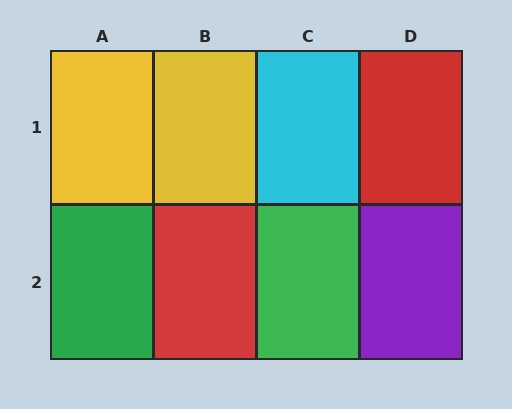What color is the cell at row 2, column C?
Green.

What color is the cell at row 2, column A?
Green.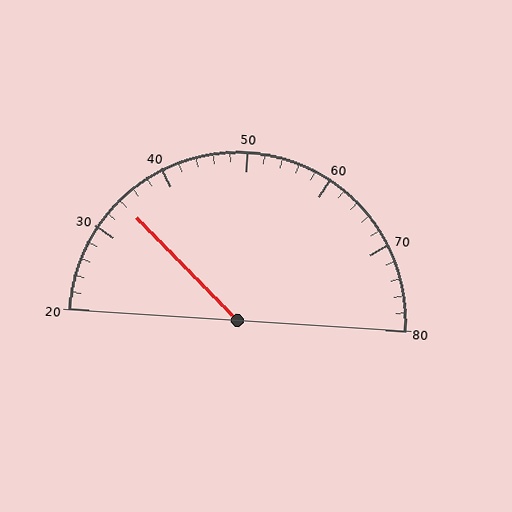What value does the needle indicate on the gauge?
The needle indicates approximately 34.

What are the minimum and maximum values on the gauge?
The gauge ranges from 20 to 80.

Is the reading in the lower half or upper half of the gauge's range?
The reading is in the lower half of the range (20 to 80).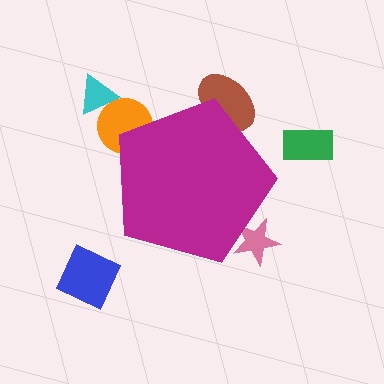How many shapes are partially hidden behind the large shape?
3 shapes are partially hidden.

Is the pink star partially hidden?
Yes, the pink star is partially hidden behind the magenta pentagon.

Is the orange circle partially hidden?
Yes, the orange circle is partially hidden behind the magenta pentagon.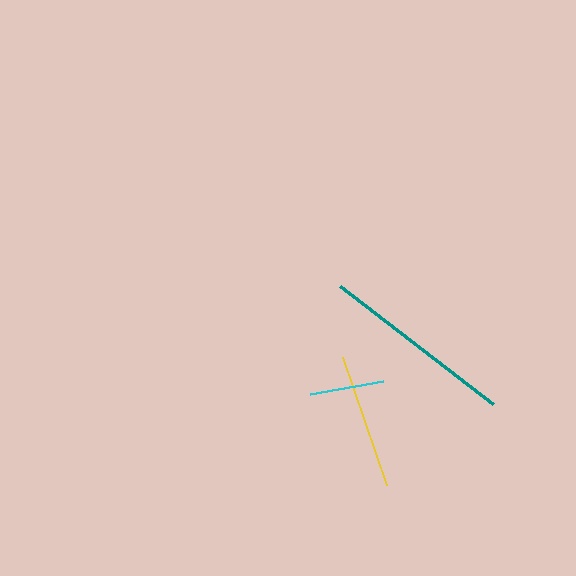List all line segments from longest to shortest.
From longest to shortest: teal, yellow, cyan.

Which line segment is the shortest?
The cyan line is the shortest at approximately 75 pixels.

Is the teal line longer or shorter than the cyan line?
The teal line is longer than the cyan line.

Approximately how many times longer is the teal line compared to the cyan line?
The teal line is approximately 2.6 times the length of the cyan line.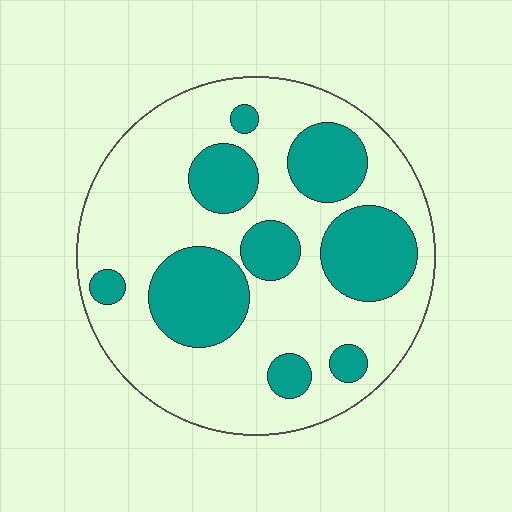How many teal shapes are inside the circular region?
9.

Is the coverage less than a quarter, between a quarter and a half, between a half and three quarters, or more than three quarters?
Between a quarter and a half.